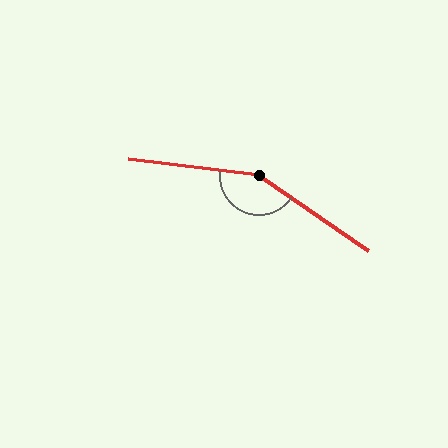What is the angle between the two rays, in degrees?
Approximately 153 degrees.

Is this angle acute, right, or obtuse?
It is obtuse.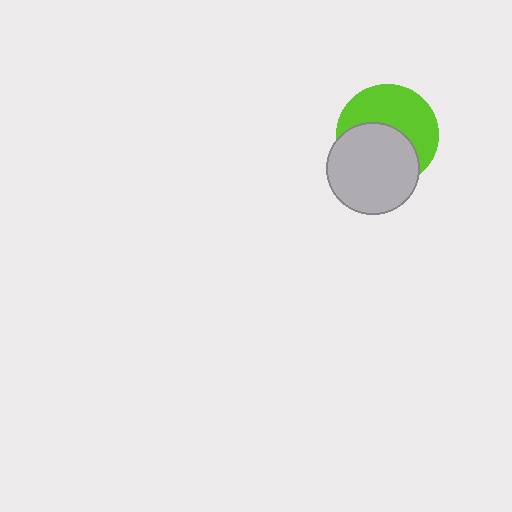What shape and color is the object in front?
The object in front is a light gray circle.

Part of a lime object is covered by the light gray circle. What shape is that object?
It is a circle.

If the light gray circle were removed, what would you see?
You would see the complete lime circle.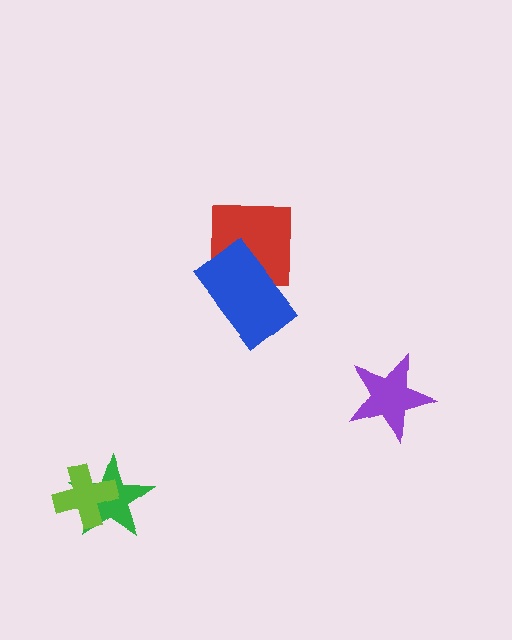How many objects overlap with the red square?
1 object overlaps with the red square.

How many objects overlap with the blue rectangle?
1 object overlaps with the blue rectangle.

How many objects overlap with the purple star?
0 objects overlap with the purple star.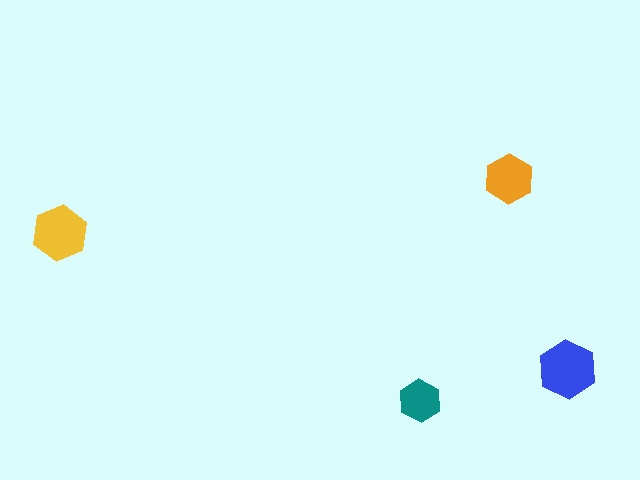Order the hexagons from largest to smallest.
the blue one, the yellow one, the orange one, the teal one.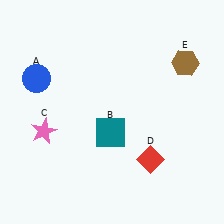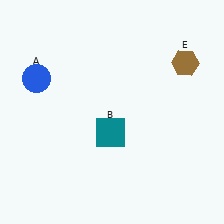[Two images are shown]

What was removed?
The pink star (C), the red diamond (D) were removed in Image 2.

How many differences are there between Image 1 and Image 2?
There are 2 differences between the two images.